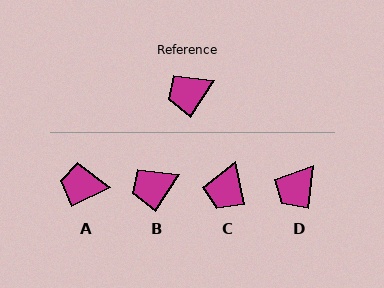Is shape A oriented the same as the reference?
No, it is off by about 30 degrees.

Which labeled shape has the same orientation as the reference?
B.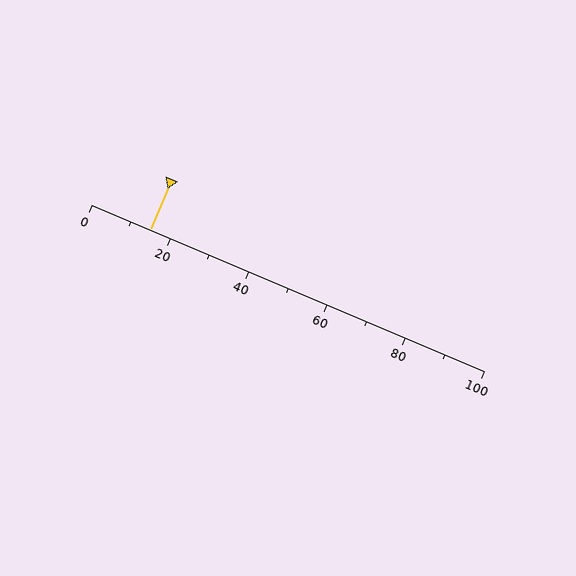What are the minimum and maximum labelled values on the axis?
The axis runs from 0 to 100.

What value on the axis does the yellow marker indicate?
The marker indicates approximately 15.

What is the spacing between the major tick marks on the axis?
The major ticks are spaced 20 apart.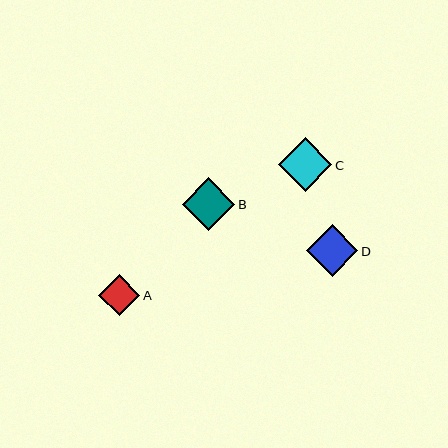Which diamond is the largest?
Diamond C is the largest with a size of approximately 53 pixels.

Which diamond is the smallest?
Diamond A is the smallest with a size of approximately 41 pixels.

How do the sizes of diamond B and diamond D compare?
Diamond B and diamond D are approximately the same size.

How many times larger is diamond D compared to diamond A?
Diamond D is approximately 1.3 times the size of diamond A.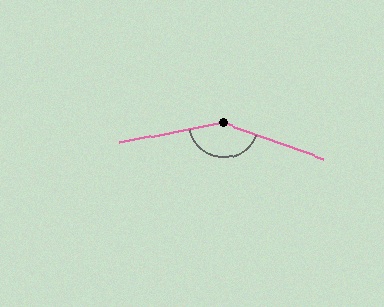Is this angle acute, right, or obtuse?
It is obtuse.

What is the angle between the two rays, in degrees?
Approximately 150 degrees.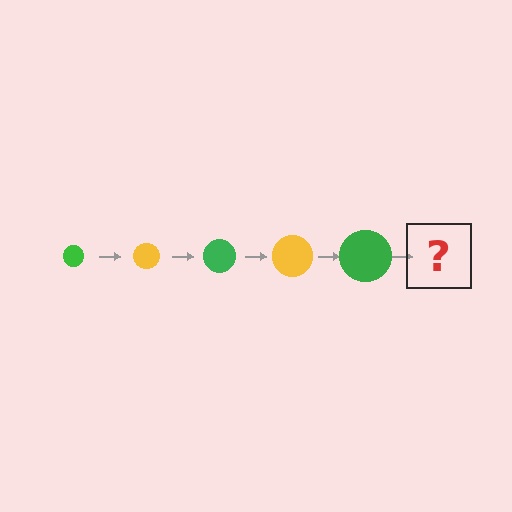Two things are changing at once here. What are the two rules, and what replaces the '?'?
The two rules are that the circle grows larger each step and the color cycles through green and yellow. The '?' should be a yellow circle, larger than the previous one.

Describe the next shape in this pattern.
It should be a yellow circle, larger than the previous one.